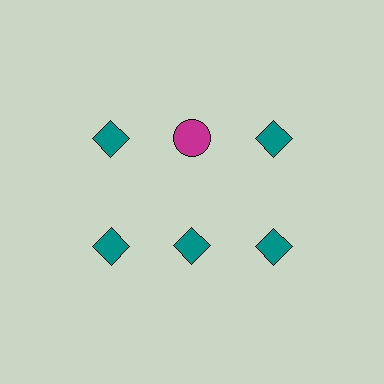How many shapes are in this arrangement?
There are 6 shapes arranged in a grid pattern.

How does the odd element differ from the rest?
It differs in both color (magenta instead of teal) and shape (circle instead of diamond).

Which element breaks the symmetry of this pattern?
The magenta circle in the top row, second from left column breaks the symmetry. All other shapes are teal diamonds.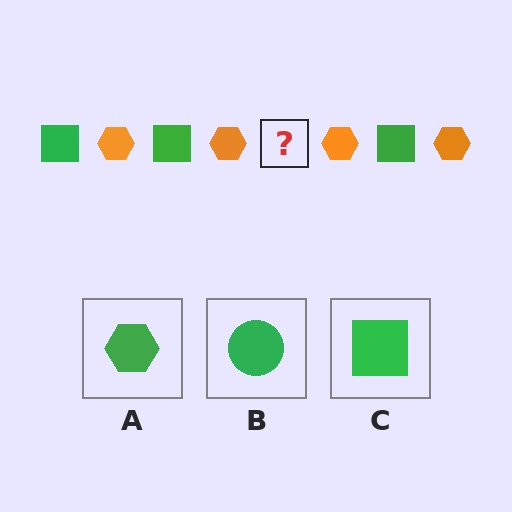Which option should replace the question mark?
Option C.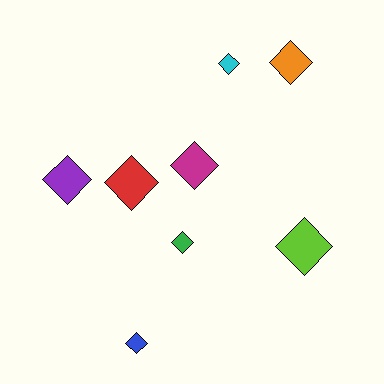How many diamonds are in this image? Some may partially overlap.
There are 8 diamonds.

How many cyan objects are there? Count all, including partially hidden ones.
There is 1 cyan object.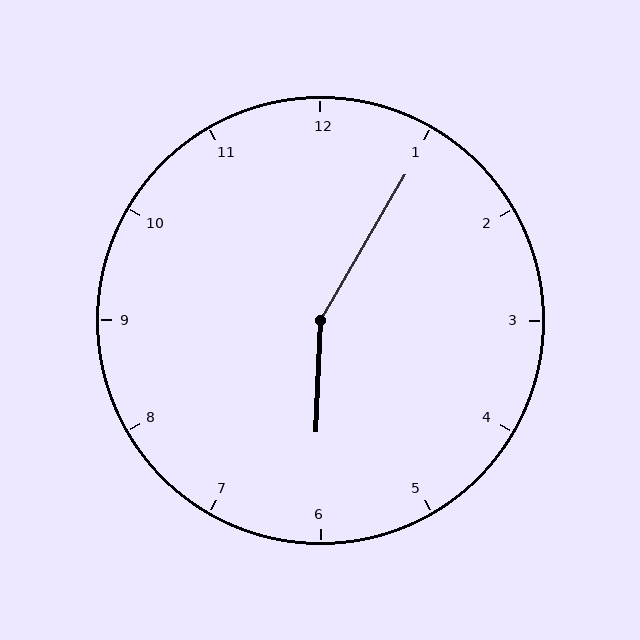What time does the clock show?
6:05.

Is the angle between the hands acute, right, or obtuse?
It is obtuse.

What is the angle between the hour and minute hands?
Approximately 152 degrees.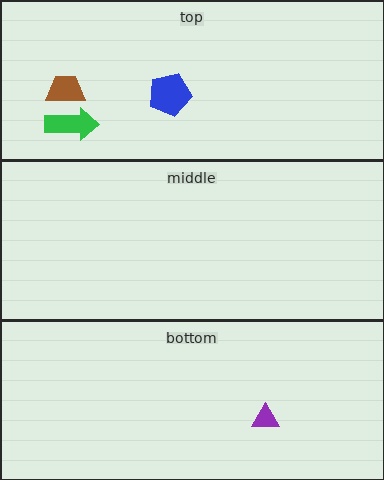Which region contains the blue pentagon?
The top region.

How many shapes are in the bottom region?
1.